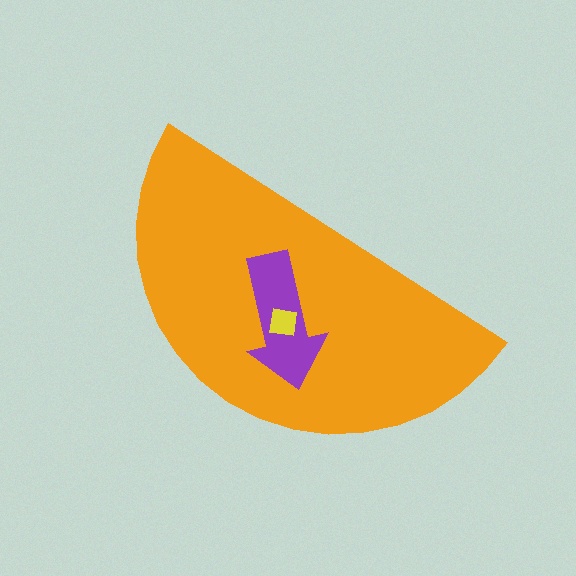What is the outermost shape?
The orange semicircle.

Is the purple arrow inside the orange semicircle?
Yes.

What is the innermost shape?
The yellow square.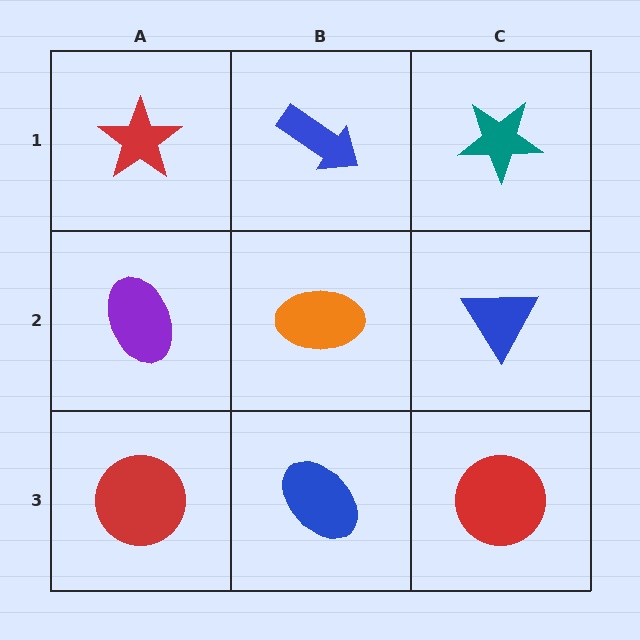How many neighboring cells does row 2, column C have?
3.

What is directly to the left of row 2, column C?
An orange ellipse.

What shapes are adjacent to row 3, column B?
An orange ellipse (row 2, column B), a red circle (row 3, column A), a red circle (row 3, column C).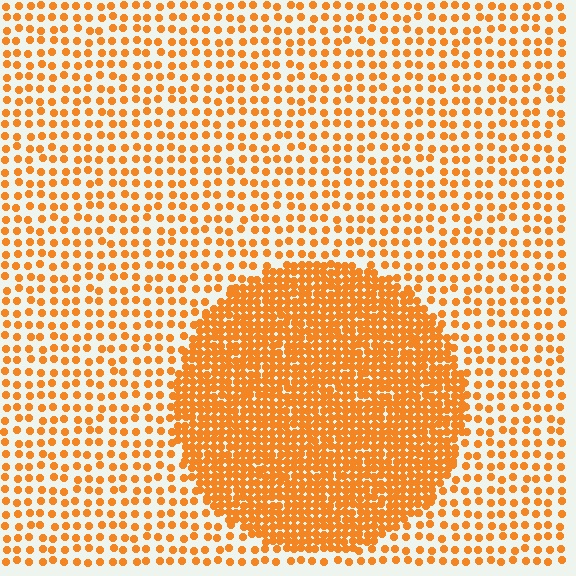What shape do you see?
I see a circle.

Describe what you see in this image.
The image contains small orange elements arranged at two different densities. A circle-shaped region is visible where the elements are more densely packed than the surrounding area.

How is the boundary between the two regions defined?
The boundary is defined by a change in element density (approximately 2.6x ratio). All elements are the same color, size, and shape.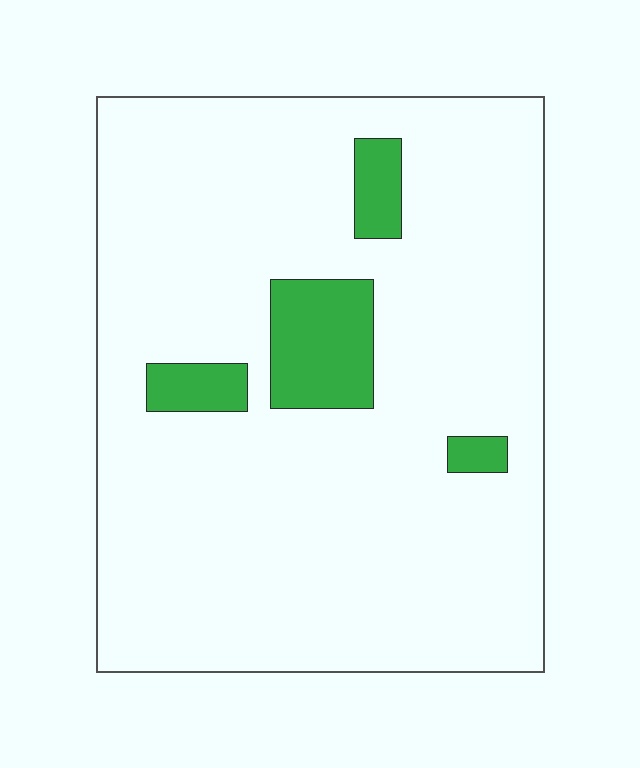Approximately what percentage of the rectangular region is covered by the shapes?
Approximately 10%.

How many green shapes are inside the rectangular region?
4.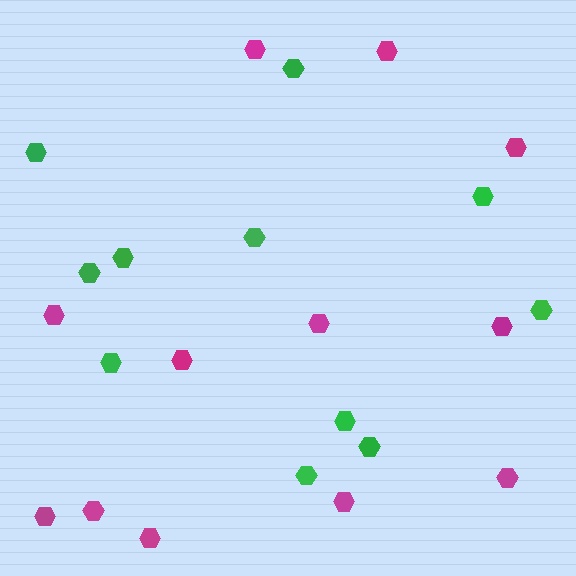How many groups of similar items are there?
There are 2 groups: one group of green hexagons (11) and one group of magenta hexagons (12).